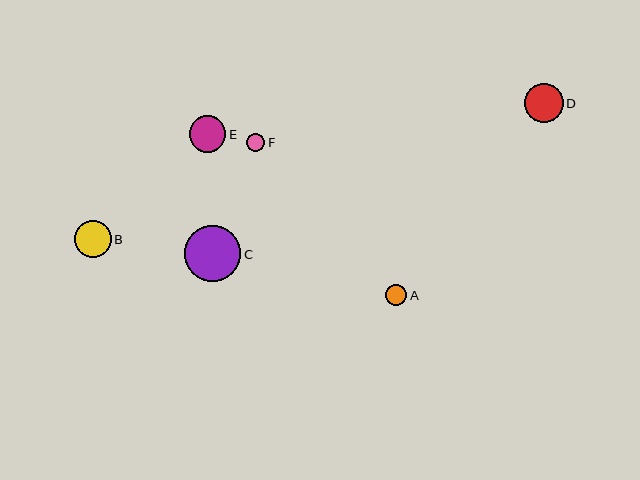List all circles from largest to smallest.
From largest to smallest: C, D, B, E, A, F.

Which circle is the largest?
Circle C is the largest with a size of approximately 57 pixels.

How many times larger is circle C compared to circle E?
Circle C is approximately 1.5 times the size of circle E.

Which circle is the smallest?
Circle F is the smallest with a size of approximately 18 pixels.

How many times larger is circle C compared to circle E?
Circle C is approximately 1.5 times the size of circle E.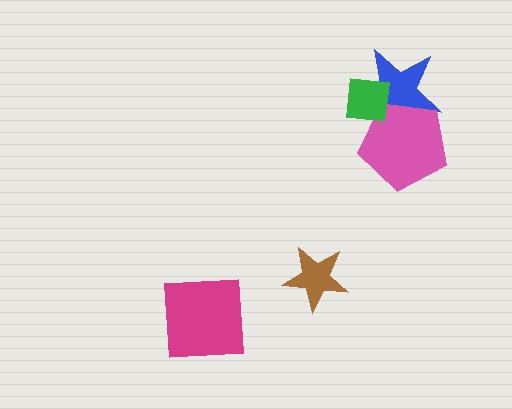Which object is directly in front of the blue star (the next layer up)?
The pink pentagon is directly in front of the blue star.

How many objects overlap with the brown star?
0 objects overlap with the brown star.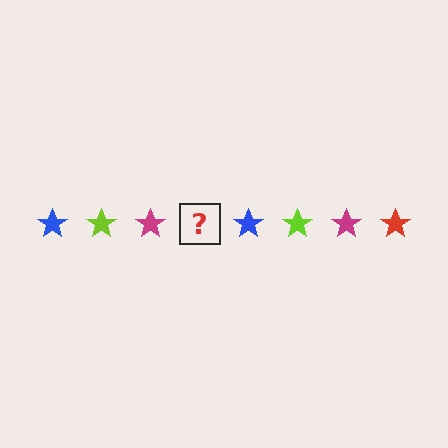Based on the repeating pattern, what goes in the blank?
The blank should be a red star.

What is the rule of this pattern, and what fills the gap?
The rule is that the pattern cycles through blue, lime, magenta, red stars. The gap should be filled with a red star.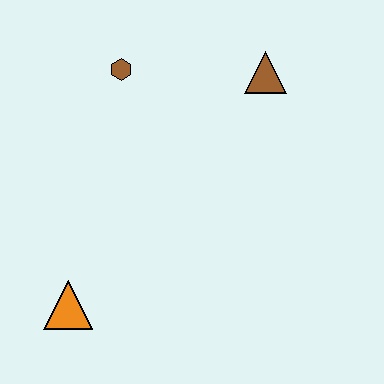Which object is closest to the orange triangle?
The brown hexagon is closest to the orange triangle.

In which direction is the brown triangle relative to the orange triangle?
The brown triangle is above the orange triangle.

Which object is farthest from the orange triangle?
The brown triangle is farthest from the orange triangle.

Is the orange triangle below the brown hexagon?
Yes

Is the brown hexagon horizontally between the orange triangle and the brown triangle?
Yes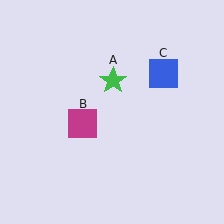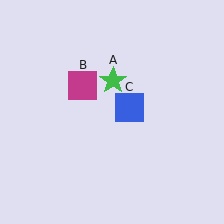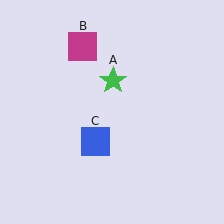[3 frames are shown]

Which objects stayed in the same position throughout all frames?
Green star (object A) remained stationary.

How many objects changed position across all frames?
2 objects changed position: magenta square (object B), blue square (object C).